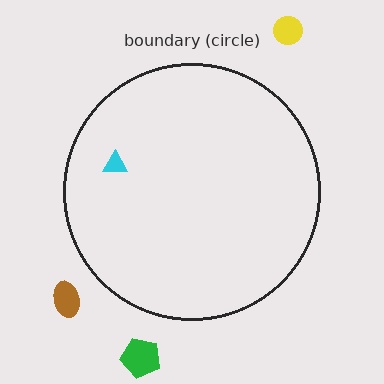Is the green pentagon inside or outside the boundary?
Outside.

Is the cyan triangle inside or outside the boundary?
Inside.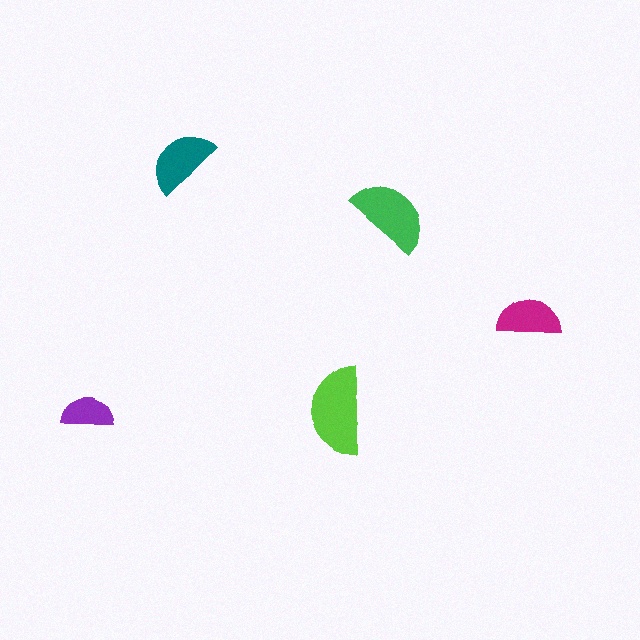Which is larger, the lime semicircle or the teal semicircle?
The lime one.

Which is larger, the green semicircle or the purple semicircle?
The green one.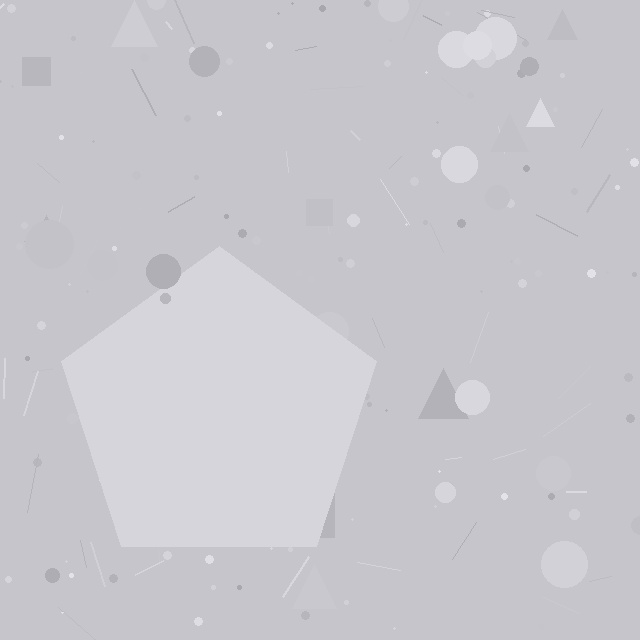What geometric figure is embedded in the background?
A pentagon is embedded in the background.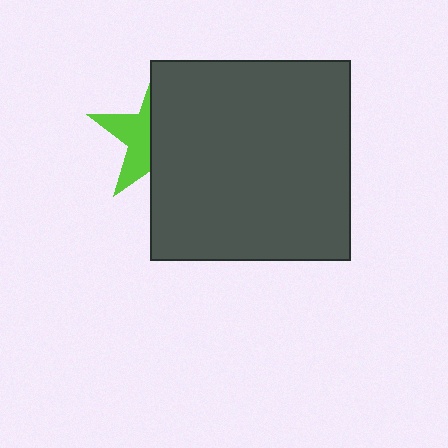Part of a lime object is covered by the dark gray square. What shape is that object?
It is a star.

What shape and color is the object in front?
The object in front is a dark gray square.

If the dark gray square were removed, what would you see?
You would see the complete lime star.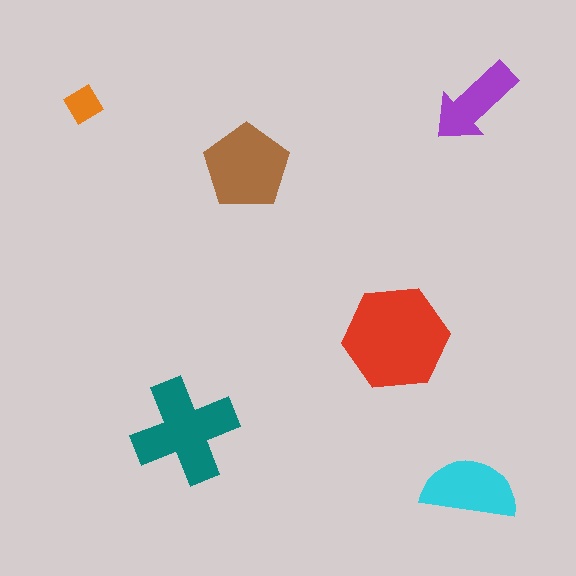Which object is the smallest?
The orange diamond.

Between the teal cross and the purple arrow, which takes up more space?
The teal cross.